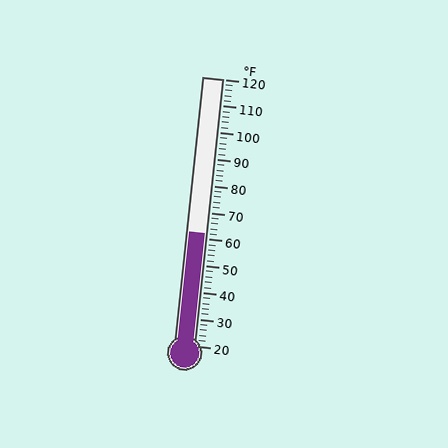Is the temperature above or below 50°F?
The temperature is above 50°F.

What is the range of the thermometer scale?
The thermometer scale ranges from 20°F to 120°F.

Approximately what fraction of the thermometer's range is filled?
The thermometer is filled to approximately 40% of its range.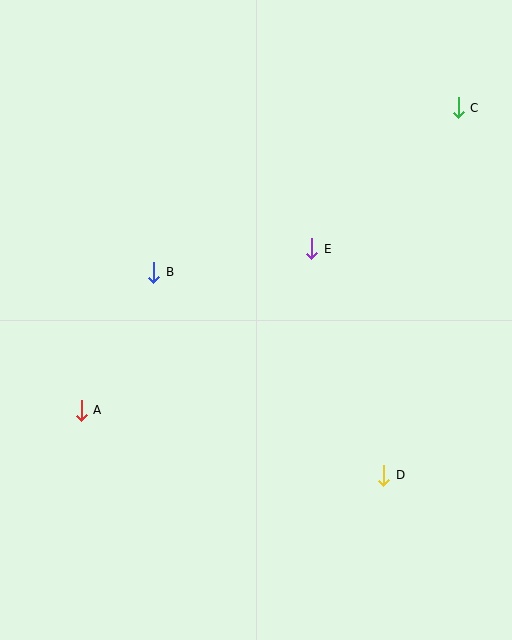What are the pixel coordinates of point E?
Point E is at (312, 249).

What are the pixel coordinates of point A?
Point A is at (81, 410).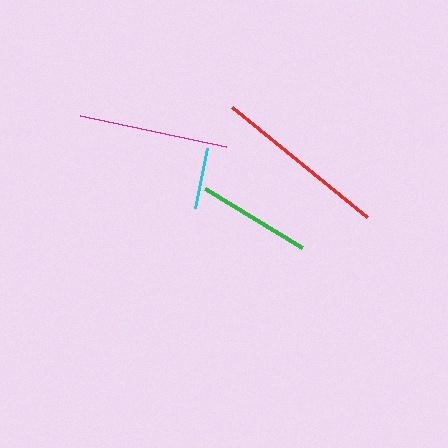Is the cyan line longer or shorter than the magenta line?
The magenta line is longer than the cyan line.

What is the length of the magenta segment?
The magenta segment is approximately 149 pixels long.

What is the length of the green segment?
The green segment is approximately 114 pixels long.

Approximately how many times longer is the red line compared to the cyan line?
The red line is approximately 2.8 times the length of the cyan line.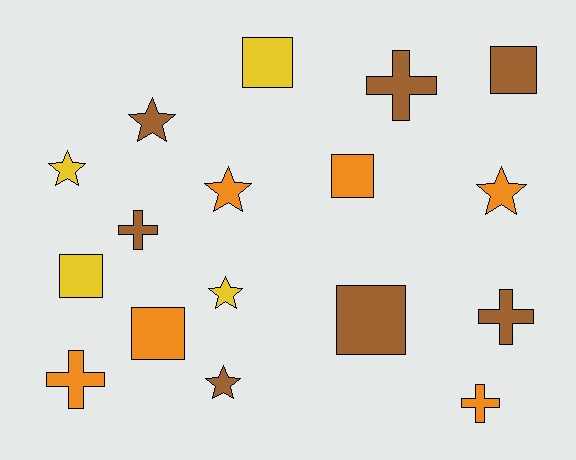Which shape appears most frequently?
Square, with 6 objects.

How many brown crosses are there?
There are 3 brown crosses.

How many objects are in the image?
There are 17 objects.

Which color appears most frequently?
Brown, with 7 objects.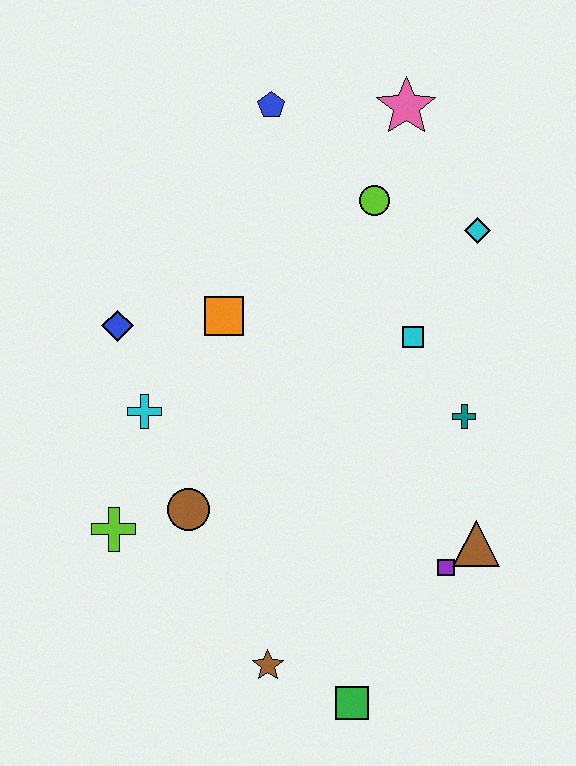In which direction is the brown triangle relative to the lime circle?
The brown triangle is below the lime circle.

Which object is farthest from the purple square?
The blue pentagon is farthest from the purple square.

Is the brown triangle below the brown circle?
Yes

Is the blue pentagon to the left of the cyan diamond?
Yes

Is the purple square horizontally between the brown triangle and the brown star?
Yes